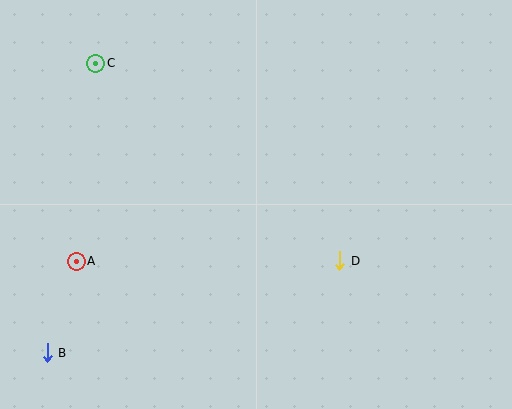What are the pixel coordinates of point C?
Point C is at (96, 63).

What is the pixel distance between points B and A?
The distance between B and A is 96 pixels.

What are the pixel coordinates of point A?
Point A is at (76, 261).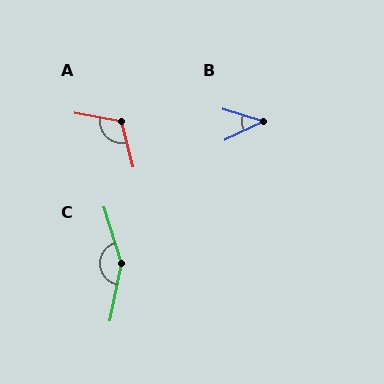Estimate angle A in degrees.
Approximately 114 degrees.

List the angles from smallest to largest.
B (43°), A (114°), C (152°).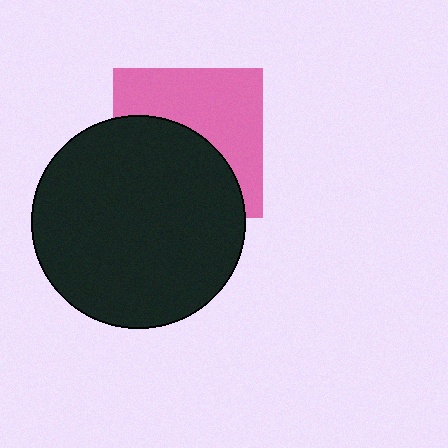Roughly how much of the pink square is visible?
About half of it is visible (roughly 51%).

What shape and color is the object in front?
The object in front is a black circle.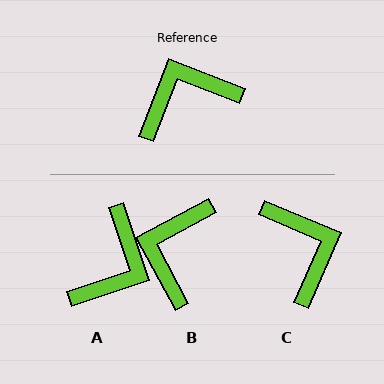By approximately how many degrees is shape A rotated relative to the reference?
Approximately 140 degrees clockwise.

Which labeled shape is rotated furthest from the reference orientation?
A, about 140 degrees away.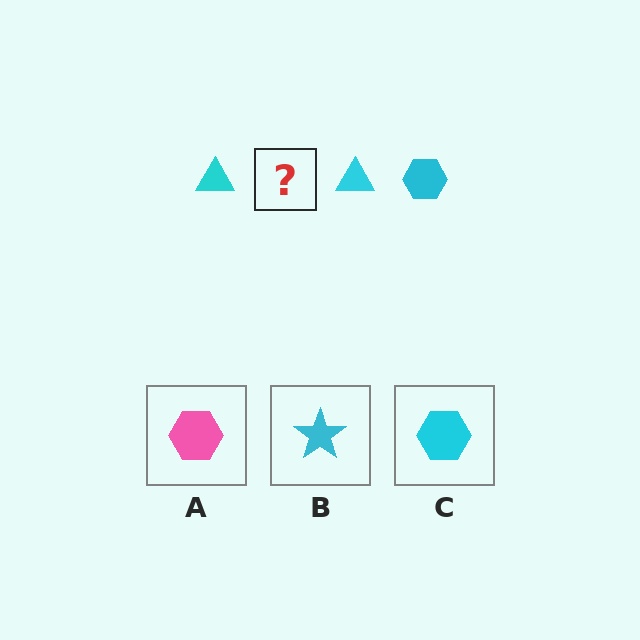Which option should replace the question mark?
Option C.